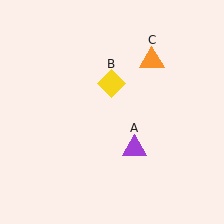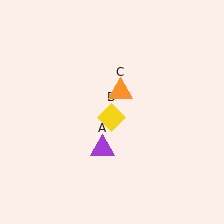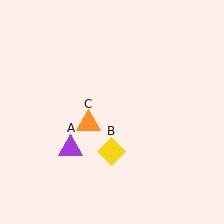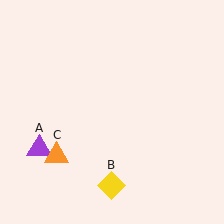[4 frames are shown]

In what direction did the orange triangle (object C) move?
The orange triangle (object C) moved down and to the left.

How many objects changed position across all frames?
3 objects changed position: purple triangle (object A), yellow diamond (object B), orange triangle (object C).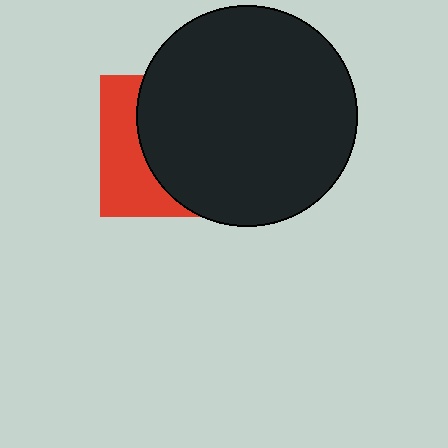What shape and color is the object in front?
The object in front is a black circle.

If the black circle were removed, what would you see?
You would see the complete red square.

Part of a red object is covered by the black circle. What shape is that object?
It is a square.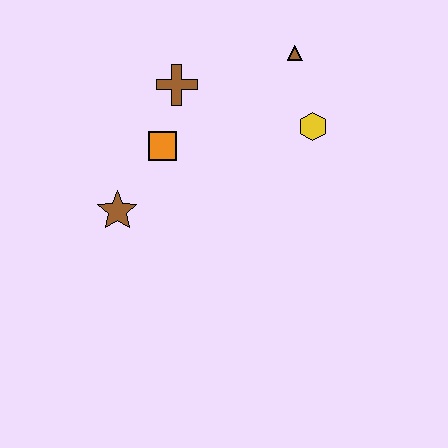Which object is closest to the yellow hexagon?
The brown triangle is closest to the yellow hexagon.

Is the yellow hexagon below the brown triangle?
Yes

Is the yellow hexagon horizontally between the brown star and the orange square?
No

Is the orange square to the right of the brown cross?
No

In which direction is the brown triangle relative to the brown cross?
The brown triangle is to the right of the brown cross.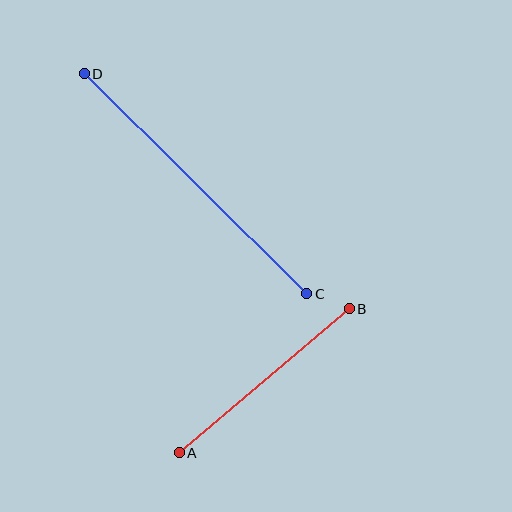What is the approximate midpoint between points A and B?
The midpoint is at approximately (264, 381) pixels.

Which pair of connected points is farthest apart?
Points C and D are farthest apart.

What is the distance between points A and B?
The distance is approximately 223 pixels.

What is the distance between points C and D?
The distance is approximately 313 pixels.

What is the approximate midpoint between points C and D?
The midpoint is at approximately (196, 184) pixels.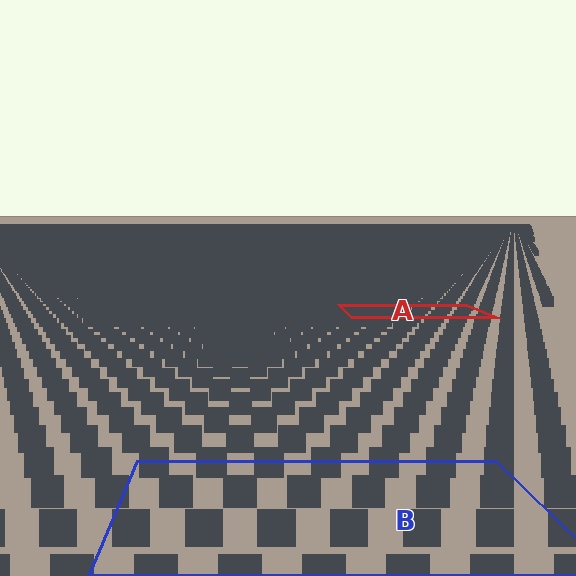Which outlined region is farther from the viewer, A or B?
Region A is farther from the viewer — the texture elements inside it appear smaller and more densely packed.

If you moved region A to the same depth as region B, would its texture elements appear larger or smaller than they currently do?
They would appear larger. At a closer depth, the same texture elements are projected at a bigger on-screen size.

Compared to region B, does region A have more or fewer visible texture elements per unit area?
Region A has more texture elements per unit area — they are packed more densely because it is farther away.